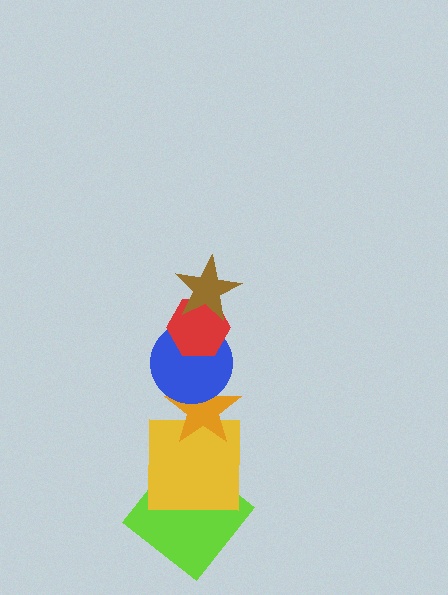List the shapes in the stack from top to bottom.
From top to bottom: the brown star, the red hexagon, the blue circle, the orange star, the yellow square, the lime diamond.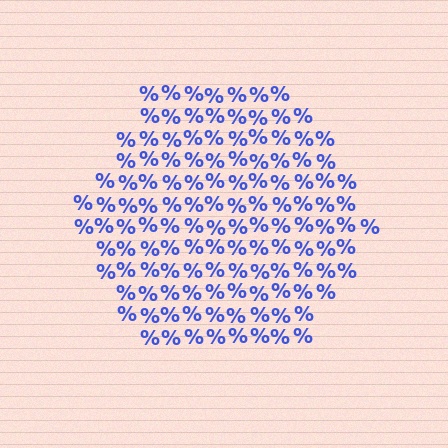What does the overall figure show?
The overall figure shows a hexagon.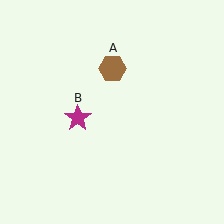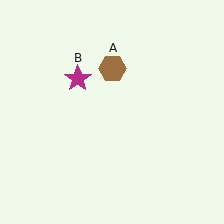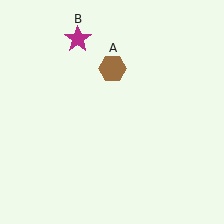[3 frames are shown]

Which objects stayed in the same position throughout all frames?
Brown hexagon (object A) remained stationary.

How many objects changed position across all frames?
1 object changed position: magenta star (object B).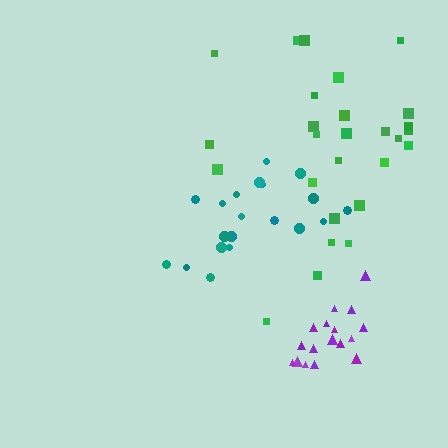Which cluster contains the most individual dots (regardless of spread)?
Green (27).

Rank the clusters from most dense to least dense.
purple, teal, green.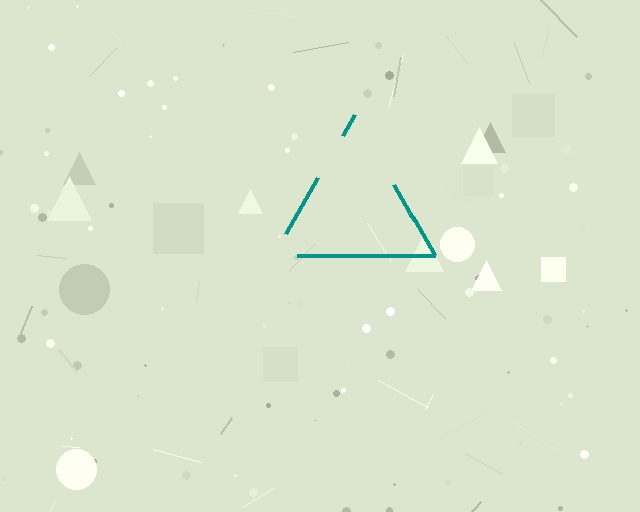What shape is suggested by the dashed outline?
The dashed outline suggests a triangle.